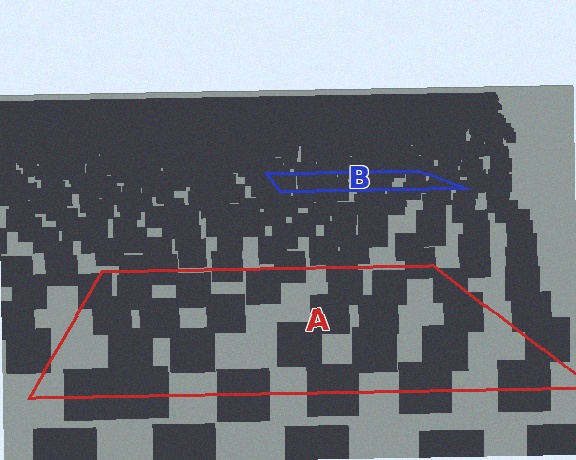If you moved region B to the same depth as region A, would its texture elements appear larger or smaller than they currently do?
They would appear larger. At a closer depth, the same texture elements are projected at a bigger on-screen size.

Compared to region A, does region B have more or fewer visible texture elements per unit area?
Region B has more texture elements per unit area — they are packed more densely because it is farther away.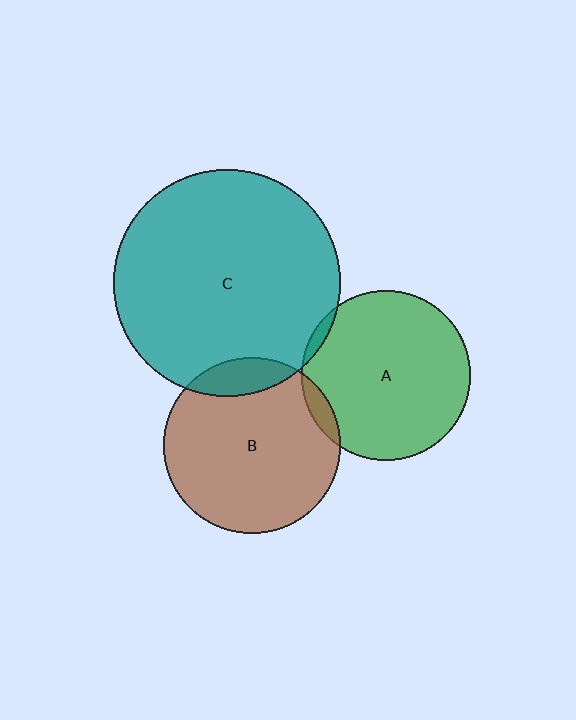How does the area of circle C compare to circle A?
Approximately 1.8 times.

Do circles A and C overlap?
Yes.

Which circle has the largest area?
Circle C (teal).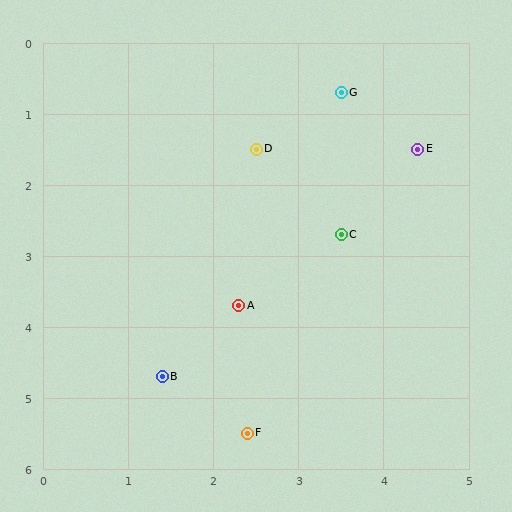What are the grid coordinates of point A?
Point A is at approximately (2.3, 3.7).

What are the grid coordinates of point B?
Point B is at approximately (1.4, 4.7).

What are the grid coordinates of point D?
Point D is at approximately (2.5, 1.5).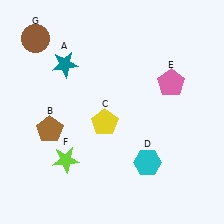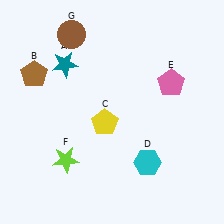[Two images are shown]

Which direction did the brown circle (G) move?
The brown circle (G) moved right.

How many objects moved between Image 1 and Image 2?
2 objects moved between the two images.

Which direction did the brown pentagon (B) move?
The brown pentagon (B) moved up.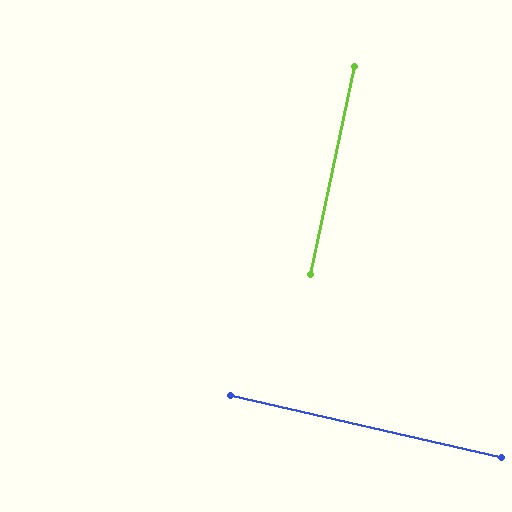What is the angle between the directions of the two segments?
Approximately 89 degrees.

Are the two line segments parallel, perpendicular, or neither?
Perpendicular — they meet at approximately 89°.